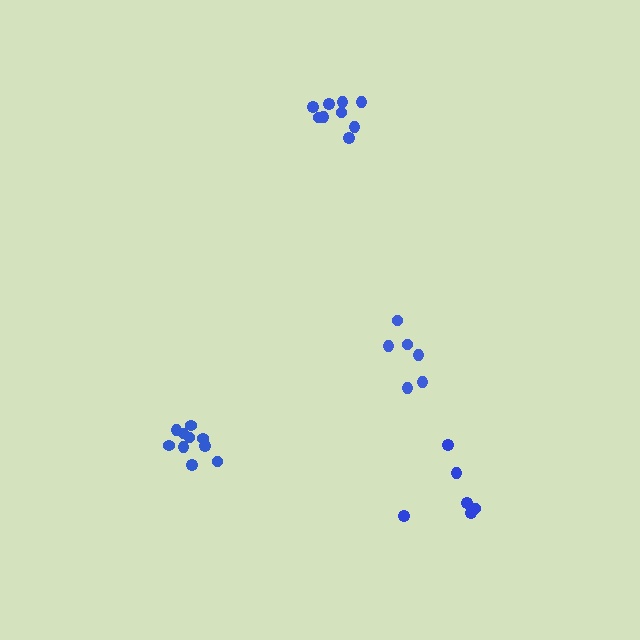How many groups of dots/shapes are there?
There are 4 groups.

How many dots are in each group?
Group 1: 6 dots, Group 2: 9 dots, Group 3: 6 dots, Group 4: 10 dots (31 total).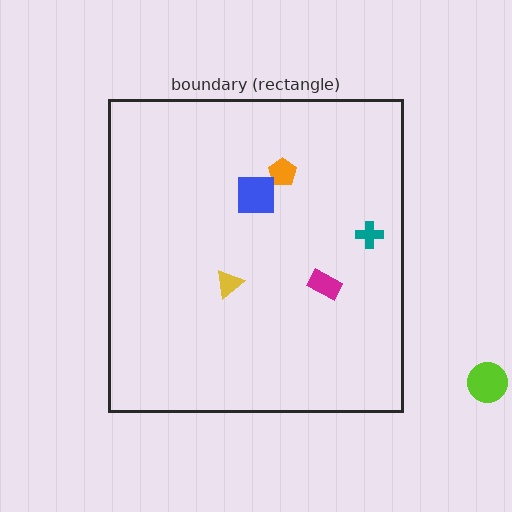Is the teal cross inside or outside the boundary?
Inside.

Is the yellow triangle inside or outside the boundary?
Inside.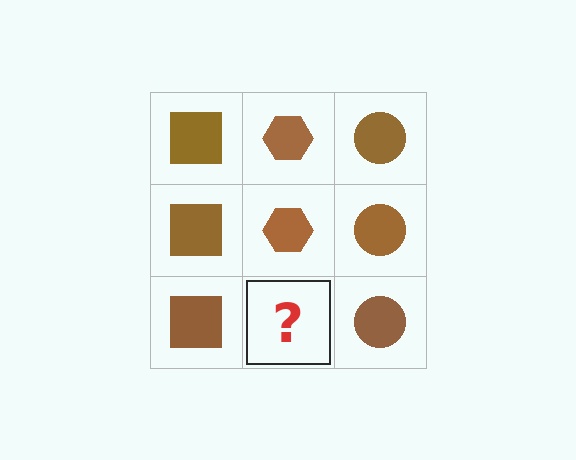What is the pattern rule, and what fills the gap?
The rule is that each column has a consistent shape. The gap should be filled with a brown hexagon.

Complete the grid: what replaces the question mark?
The question mark should be replaced with a brown hexagon.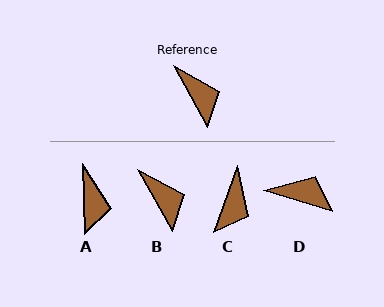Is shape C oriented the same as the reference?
No, it is off by about 49 degrees.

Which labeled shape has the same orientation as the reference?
B.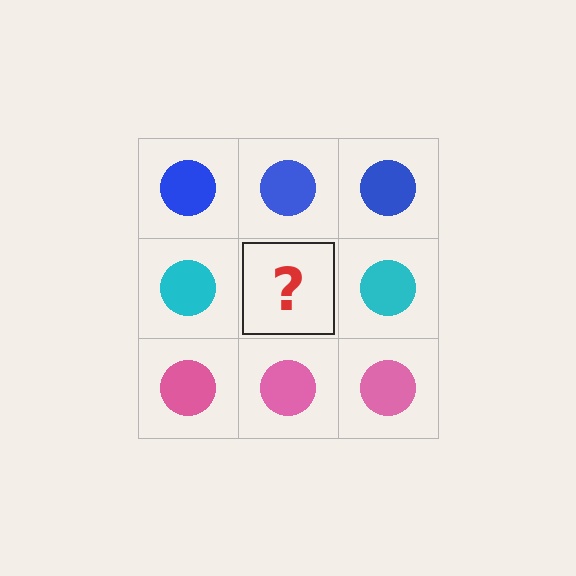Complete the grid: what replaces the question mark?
The question mark should be replaced with a cyan circle.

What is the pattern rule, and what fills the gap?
The rule is that each row has a consistent color. The gap should be filled with a cyan circle.